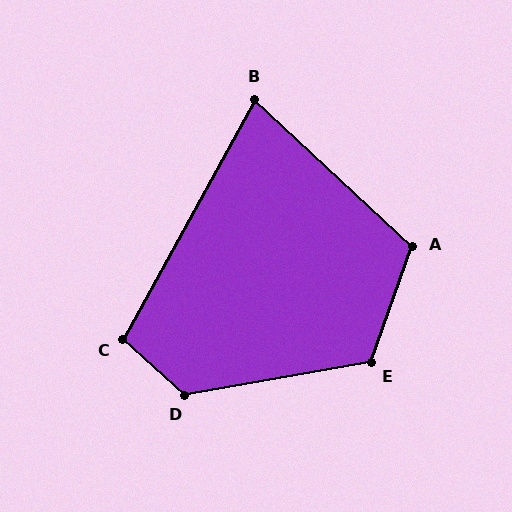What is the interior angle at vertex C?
Approximately 104 degrees (obtuse).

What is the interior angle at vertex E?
Approximately 120 degrees (obtuse).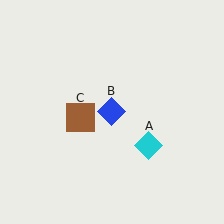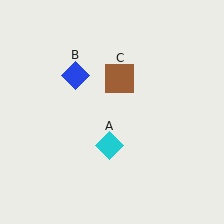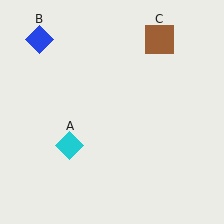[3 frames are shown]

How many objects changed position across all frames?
3 objects changed position: cyan diamond (object A), blue diamond (object B), brown square (object C).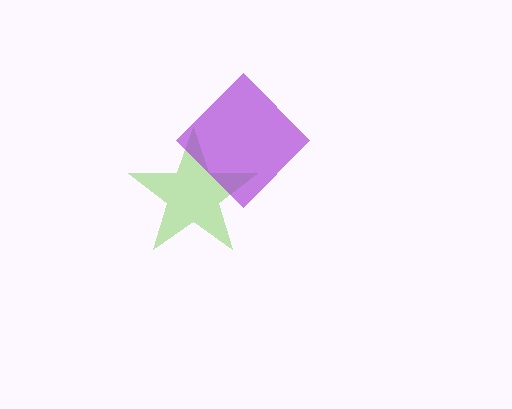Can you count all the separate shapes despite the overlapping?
Yes, there are 2 separate shapes.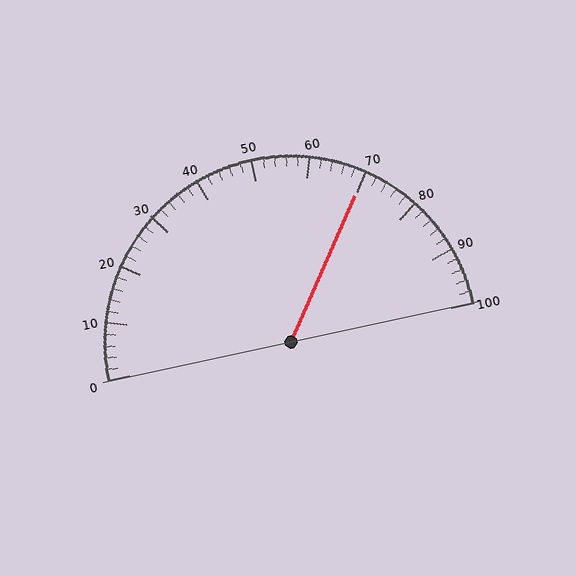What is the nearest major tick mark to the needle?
The nearest major tick mark is 70.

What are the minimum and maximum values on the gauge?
The gauge ranges from 0 to 100.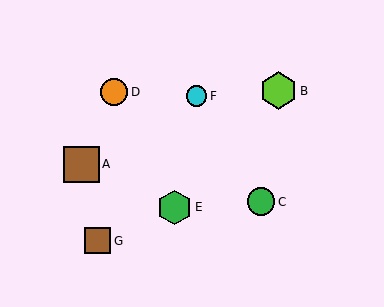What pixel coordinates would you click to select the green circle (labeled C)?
Click at (261, 202) to select the green circle C.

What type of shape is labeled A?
Shape A is a brown square.